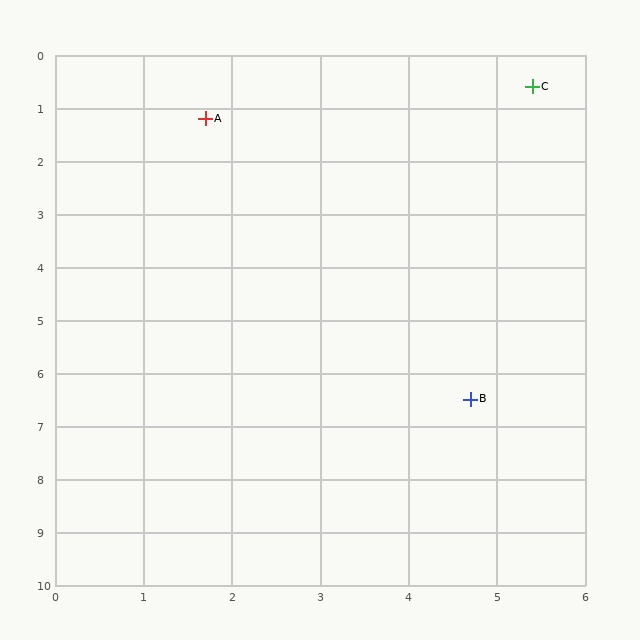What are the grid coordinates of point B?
Point B is at approximately (4.7, 6.5).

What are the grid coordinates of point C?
Point C is at approximately (5.4, 0.6).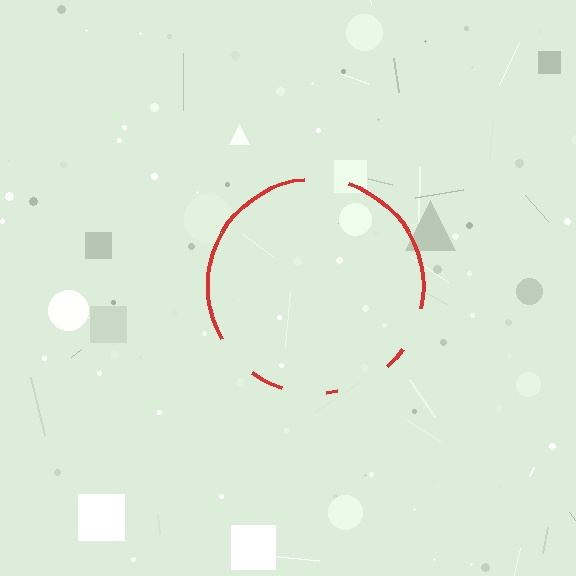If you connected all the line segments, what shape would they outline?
They would outline a circle.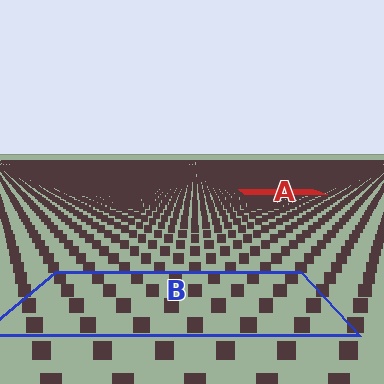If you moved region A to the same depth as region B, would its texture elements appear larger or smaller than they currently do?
They would appear larger. At a closer depth, the same texture elements are projected at a bigger on-screen size.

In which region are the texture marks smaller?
The texture marks are smaller in region A, because it is farther away.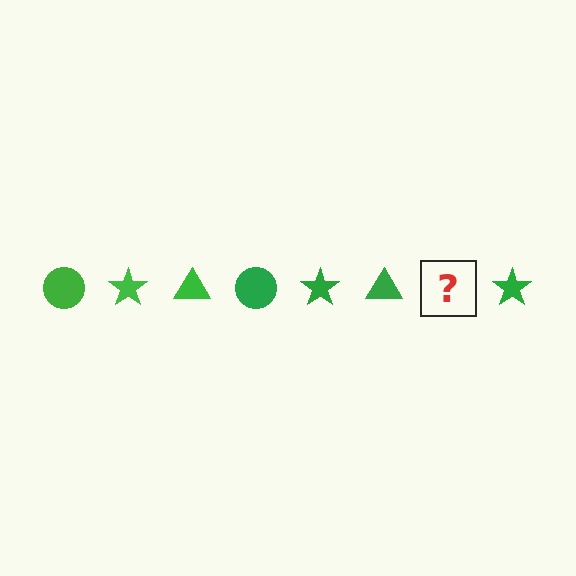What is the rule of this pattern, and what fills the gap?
The rule is that the pattern cycles through circle, star, triangle shapes in green. The gap should be filled with a green circle.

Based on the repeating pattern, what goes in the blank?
The blank should be a green circle.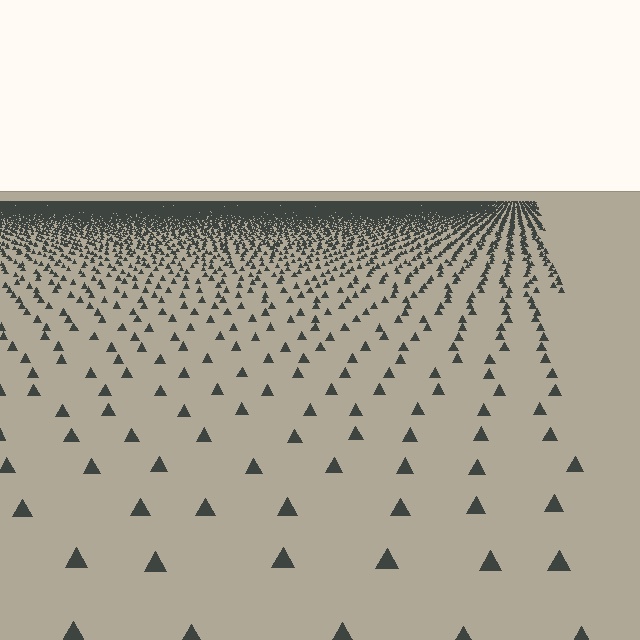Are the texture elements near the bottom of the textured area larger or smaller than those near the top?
Larger. Near the bottom, elements are closer to the viewer and appear at a bigger on-screen size.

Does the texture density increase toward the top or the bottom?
Density increases toward the top.